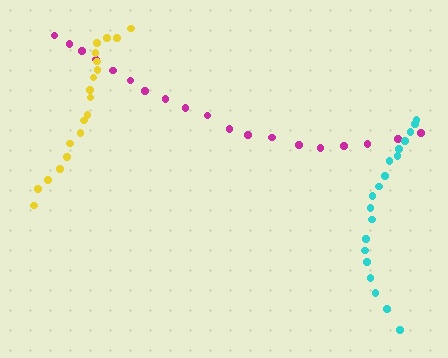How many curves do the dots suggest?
There are 3 distinct paths.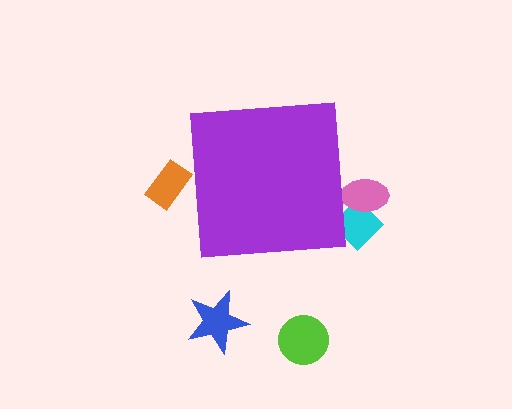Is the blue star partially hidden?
No, the blue star is fully visible.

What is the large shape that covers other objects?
A purple square.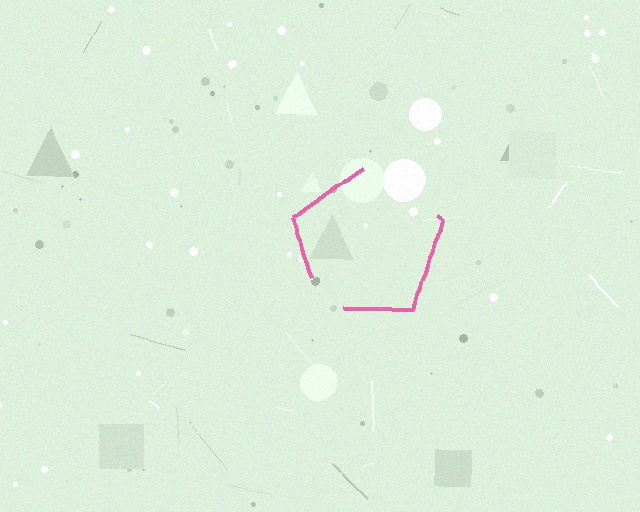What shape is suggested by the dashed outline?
The dashed outline suggests a pentagon.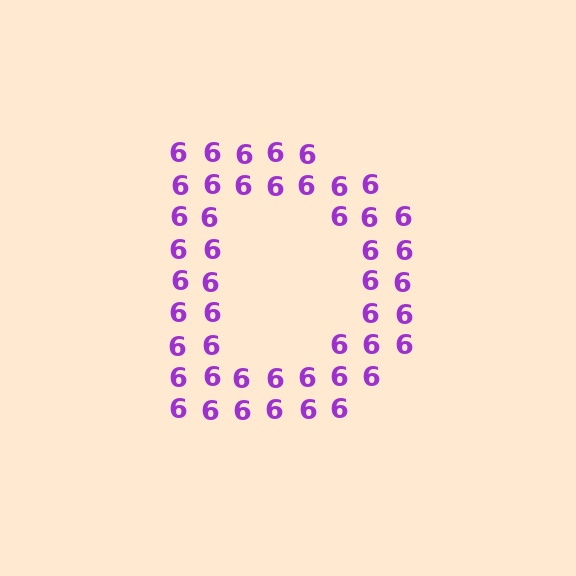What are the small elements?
The small elements are digit 6's.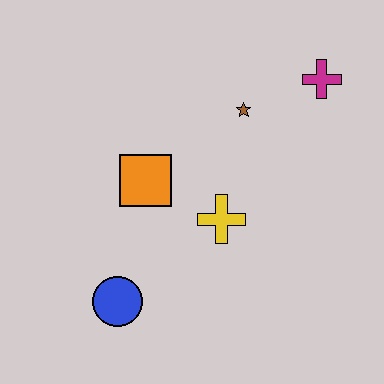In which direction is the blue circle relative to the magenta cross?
The blue circle is below the magenta cross.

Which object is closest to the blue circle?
The orange square is closest to the blue circle.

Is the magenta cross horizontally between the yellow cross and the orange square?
No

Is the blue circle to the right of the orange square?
No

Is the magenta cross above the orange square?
Yes